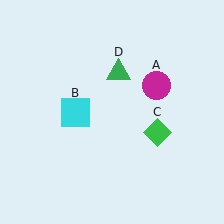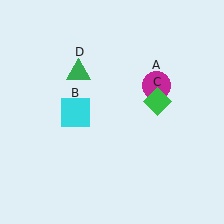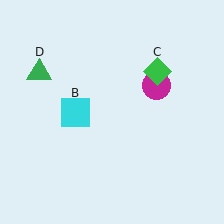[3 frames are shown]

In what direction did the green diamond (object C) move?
The green diamond (object C) moved up.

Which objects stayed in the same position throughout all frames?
Magenta circle (object A) and cyan square (object B) remained stationary.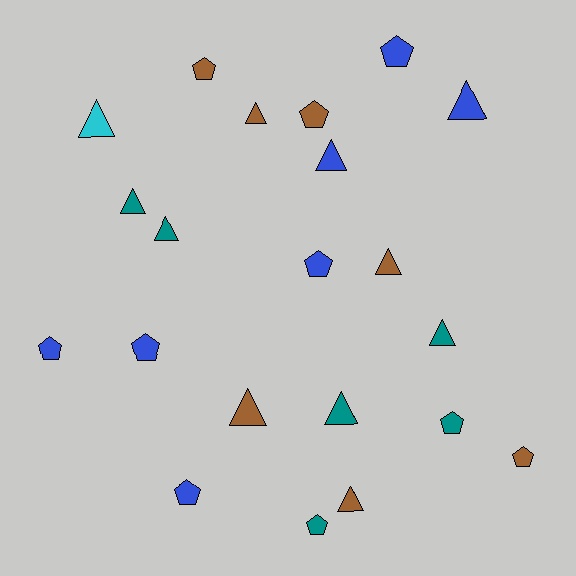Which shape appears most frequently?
Triangle, with 11 objects.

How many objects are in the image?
There are 21 objects.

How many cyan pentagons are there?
There are no cyan pentagons.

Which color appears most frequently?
Brown, with 7 objects.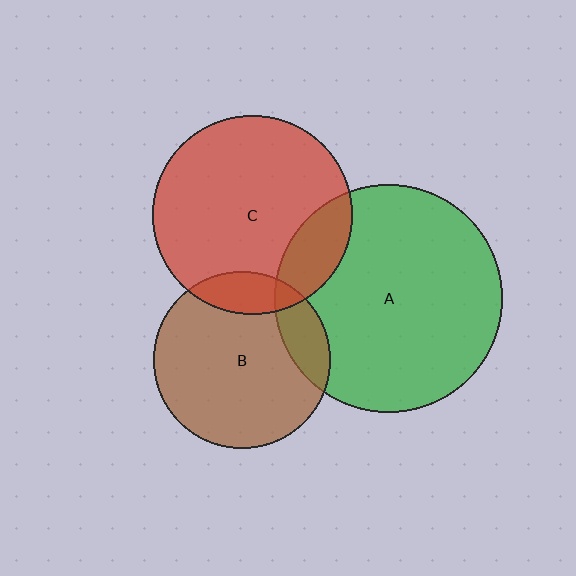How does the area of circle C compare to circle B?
Approximately 1.3 times.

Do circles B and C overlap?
Yes.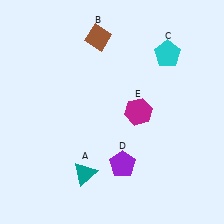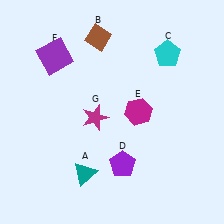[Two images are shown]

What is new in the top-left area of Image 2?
A purple square (F) was added in the top-left area of Image 2.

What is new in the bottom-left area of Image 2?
A magenta star (G) was added in the bottom-left area of Image 2.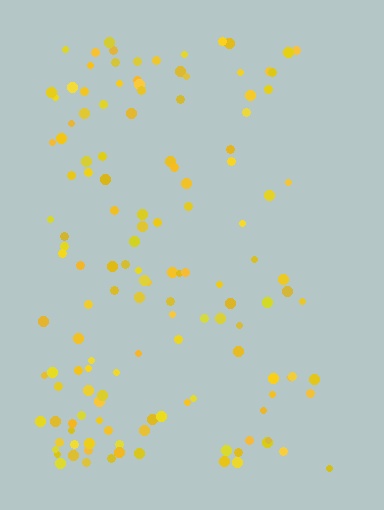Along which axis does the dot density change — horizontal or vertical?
Horizontal.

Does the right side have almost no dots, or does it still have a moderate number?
Still a moderate number, just noticeably fewer than the left.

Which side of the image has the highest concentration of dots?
The left.